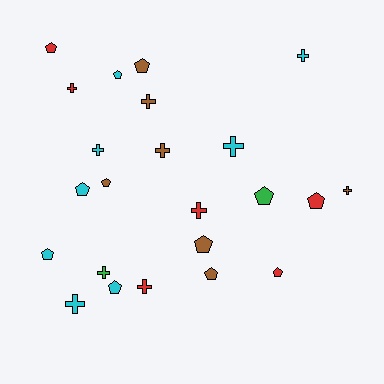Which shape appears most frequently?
Pentagon, with 12 objects.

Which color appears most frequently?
Cyan, with 8 objects.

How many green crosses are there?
There is 1 green cross.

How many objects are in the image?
There are 23 objects.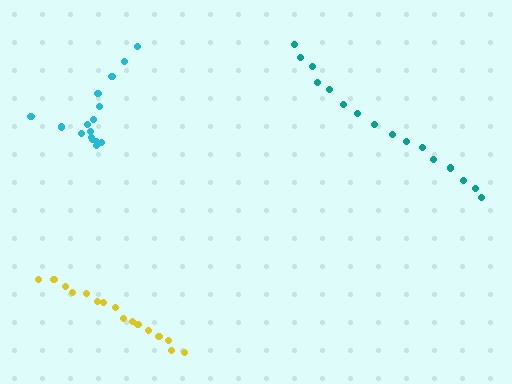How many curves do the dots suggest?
There are 3 distinct paths.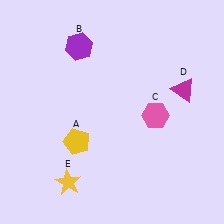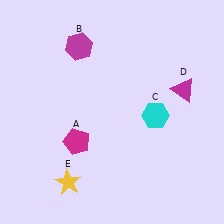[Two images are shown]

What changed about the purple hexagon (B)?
In Image 1, B is purple. In Image 2, it changed to magenta.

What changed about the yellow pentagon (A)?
In Image 1, A is yellow. In Image 2, it changed to magenta.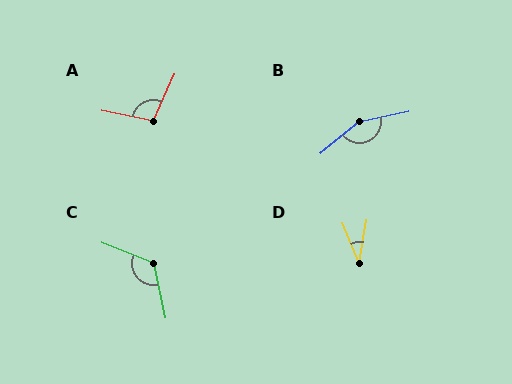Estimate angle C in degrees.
Approximately 124 degrees.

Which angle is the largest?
B, at approximately 153 degrees.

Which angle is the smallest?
D, at approximately 33 degrees.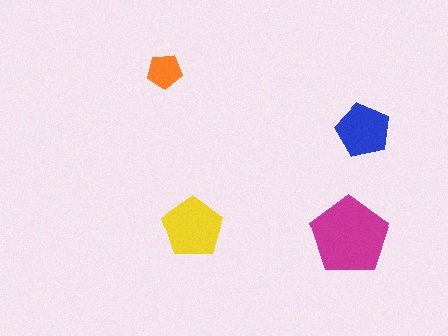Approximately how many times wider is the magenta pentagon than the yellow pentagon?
About 1.5 times wider.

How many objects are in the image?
There are 4 objects in the image.